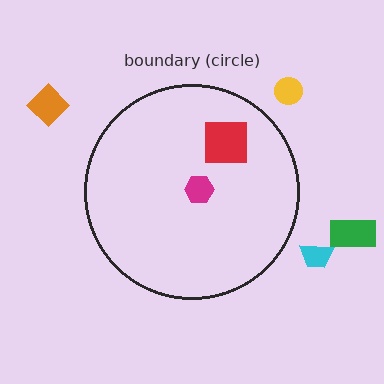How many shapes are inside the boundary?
2 inside, 4 outside.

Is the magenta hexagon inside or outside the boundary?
Inside.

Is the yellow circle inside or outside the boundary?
Outside.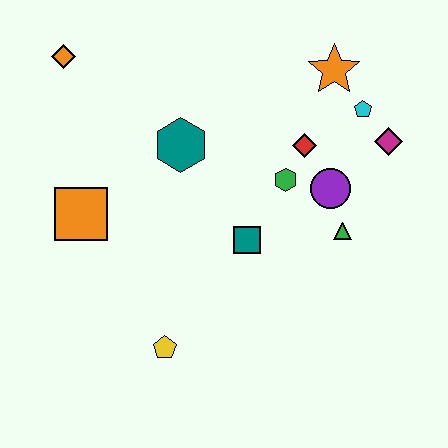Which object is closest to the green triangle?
The purple circle is closest to the green triangle.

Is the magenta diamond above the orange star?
No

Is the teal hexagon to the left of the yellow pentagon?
No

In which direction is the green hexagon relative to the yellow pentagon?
The green hexagon is above the yellow pentagon.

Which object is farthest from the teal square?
The orange diamond is farthest from the teal square.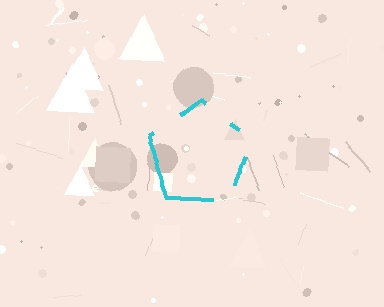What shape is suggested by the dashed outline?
The dashed outline suggests a pentagon.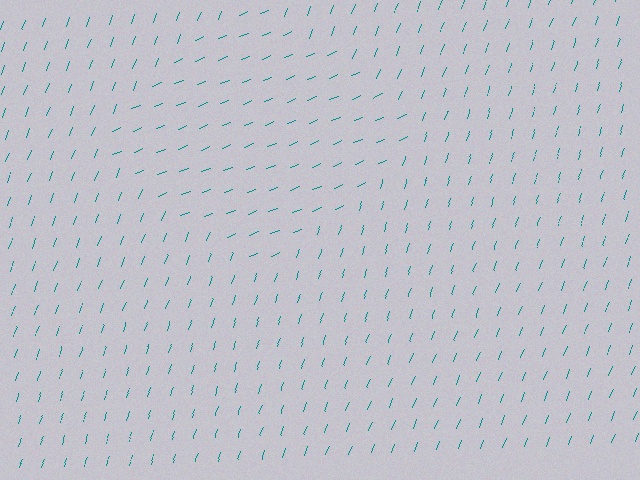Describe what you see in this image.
The image is filled with small teal line segments. A diamond region in the image has lines oriented differently from the surrounding lines, creating a visible texture boundary.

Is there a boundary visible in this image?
Yes, there is a texture boundary formed by a change in line orientation.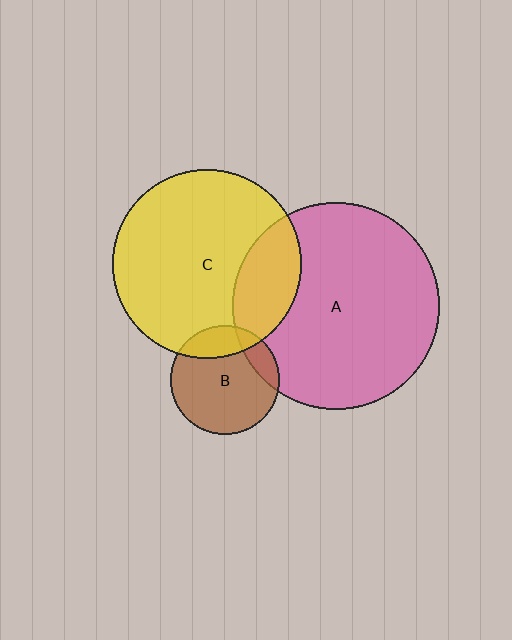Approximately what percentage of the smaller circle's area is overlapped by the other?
Approximately 20%.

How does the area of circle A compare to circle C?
Approximately 1.2 times.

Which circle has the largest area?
Circle A (pink).